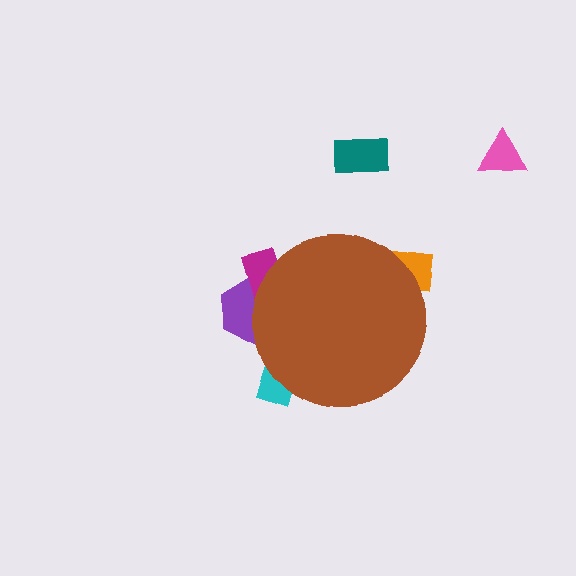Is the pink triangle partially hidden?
No, the pink triangle is fully visible.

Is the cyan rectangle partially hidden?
Yes, the cyan rectangle is partially hidden behind the brown circle.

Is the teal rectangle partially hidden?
No, the teal rectangle is fully visible.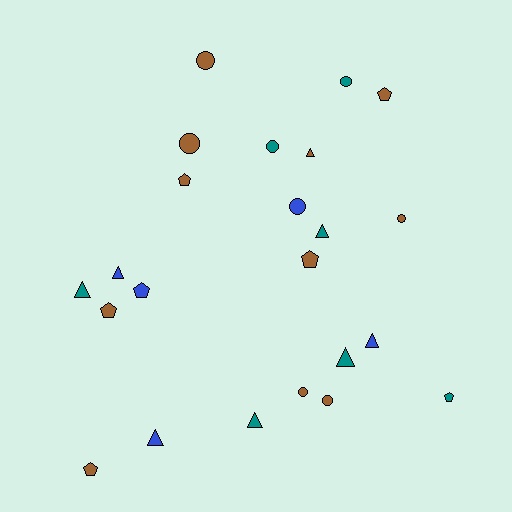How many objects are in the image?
There are 23 objects.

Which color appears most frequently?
Brown, with 11 objects.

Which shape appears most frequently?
Triangle, with 8 objects.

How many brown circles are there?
There are 5 brown circles.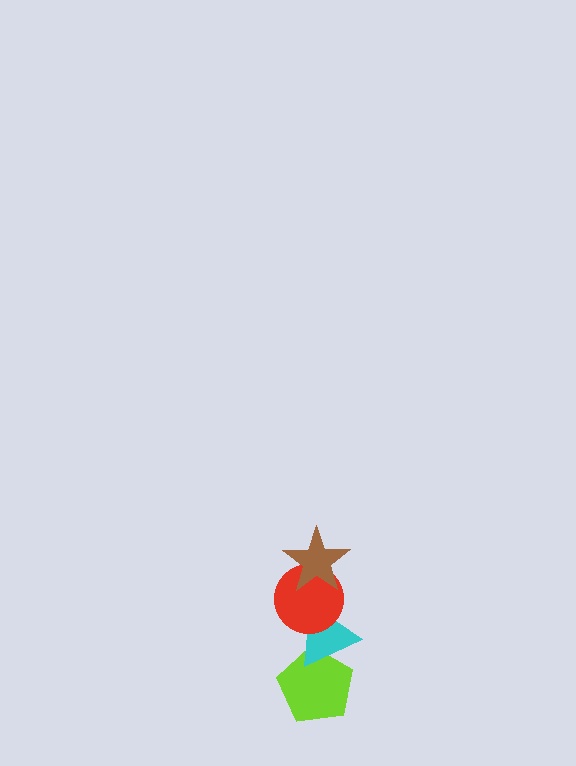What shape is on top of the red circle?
The brown star is on top of the red circle.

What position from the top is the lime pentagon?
The lime pentagon is 4th from the top.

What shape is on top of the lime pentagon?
The cyan triangle is on top of the lime pentagon.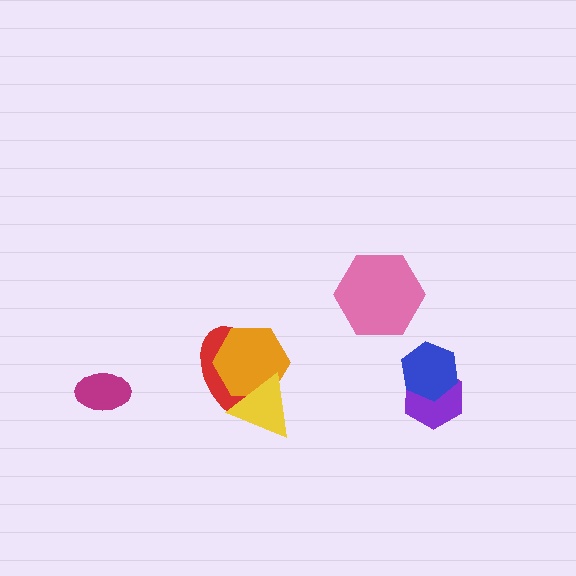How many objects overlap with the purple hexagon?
1 object overlaps with the purple hexagon.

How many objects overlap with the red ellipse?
2 objects overlap with the red ellipse.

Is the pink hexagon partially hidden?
No, no other shape covers it.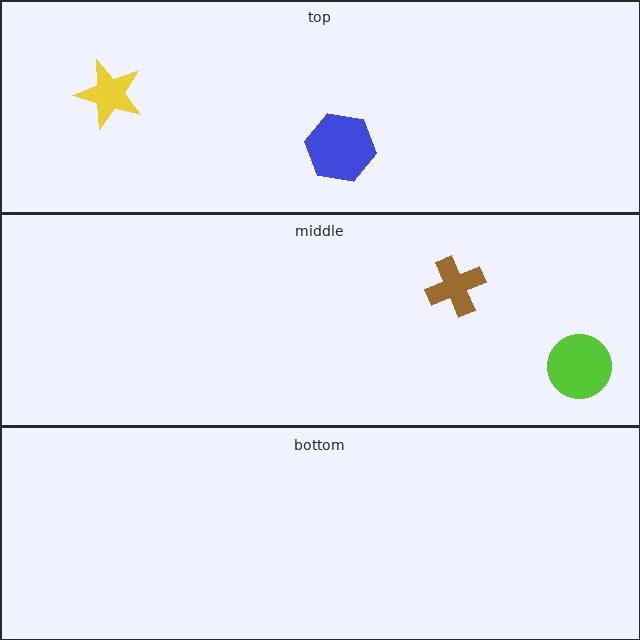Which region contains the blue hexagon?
The top region.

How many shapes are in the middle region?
2.